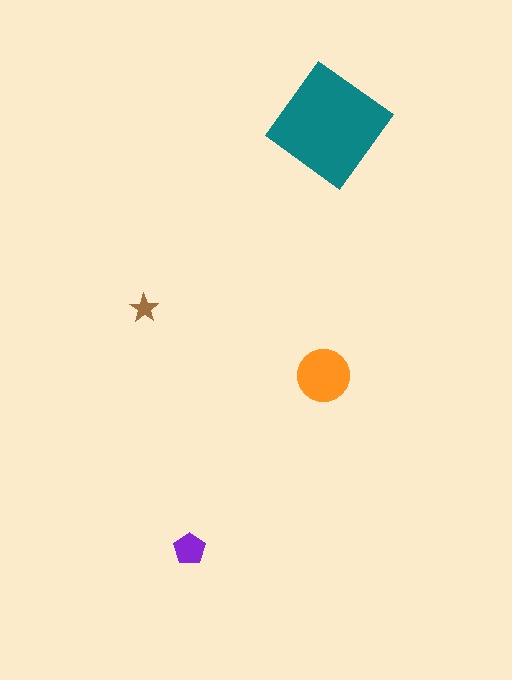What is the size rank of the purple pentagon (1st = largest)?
3rd.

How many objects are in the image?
There are 4 objects in the image.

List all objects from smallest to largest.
The brown star, the purple pentagon, the orange circle, the teal diamond.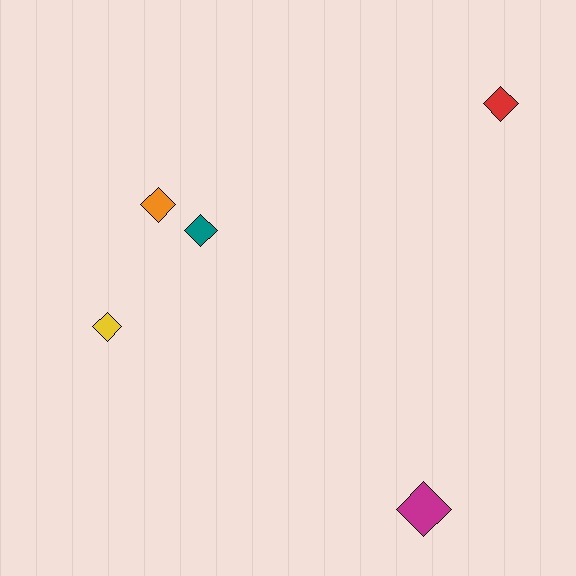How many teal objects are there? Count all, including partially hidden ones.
There is 1 teal object.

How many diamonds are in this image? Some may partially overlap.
There are 5 diamonds.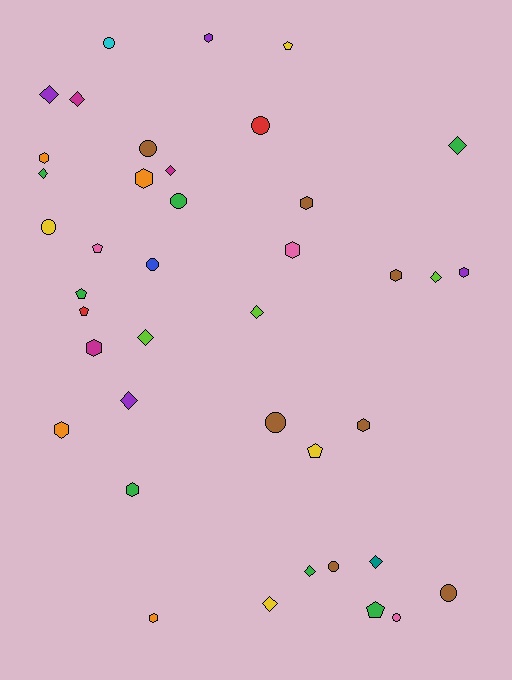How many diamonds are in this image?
There are 12 diamonds.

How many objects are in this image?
There are 40 objects.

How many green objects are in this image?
There are 7 green objects.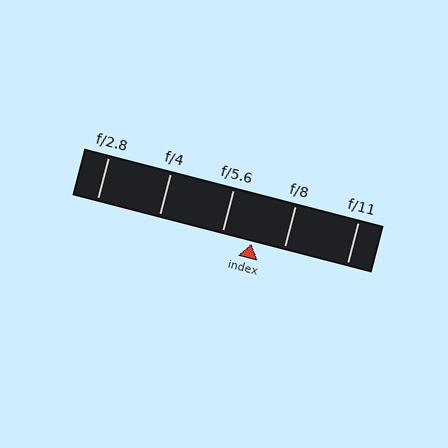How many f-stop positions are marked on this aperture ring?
There are 5 f-stop positions marked.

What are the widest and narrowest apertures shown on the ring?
The widest aperture shown is f/2.8 and the narrowest is f/11.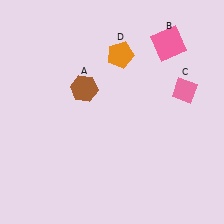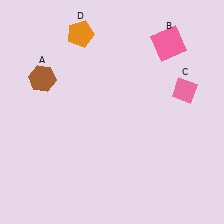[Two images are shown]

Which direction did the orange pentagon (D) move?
The orange pentagon (D) moved left.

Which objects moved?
The objects that moved are: the brown hexagon (A), the orange pentagon (D).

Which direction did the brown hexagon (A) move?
The brown hexagon (A) moved left.